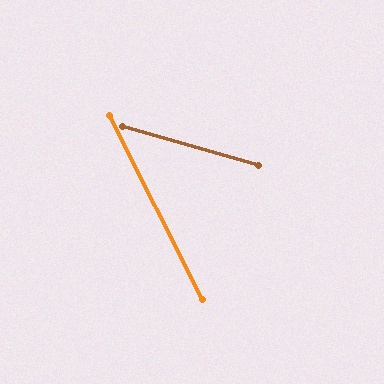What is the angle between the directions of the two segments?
Approximately 47 degrees.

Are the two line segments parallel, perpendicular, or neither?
Neither parallel nor perpendicular — they differ by about 47°.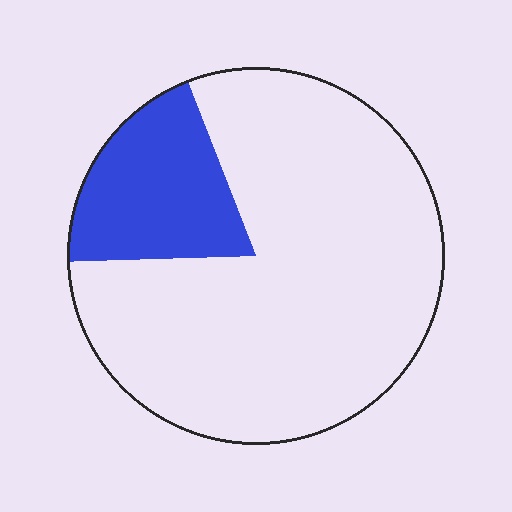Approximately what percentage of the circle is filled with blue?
Approximately 20%.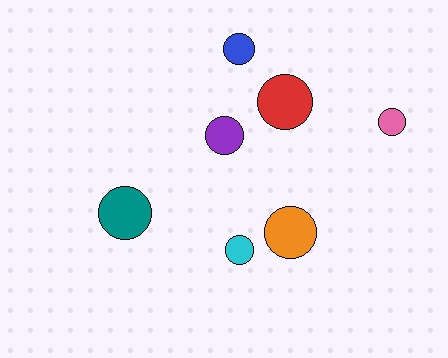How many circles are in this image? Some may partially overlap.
There are 7 circles.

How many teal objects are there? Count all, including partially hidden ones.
There is 1 teal object.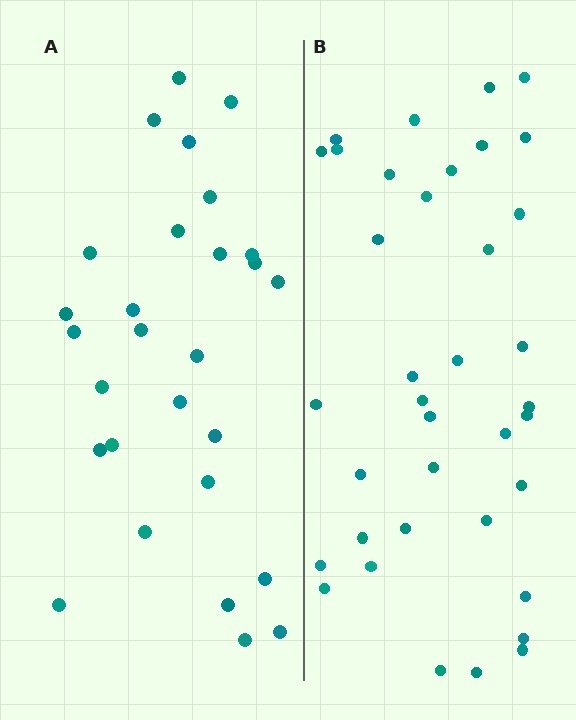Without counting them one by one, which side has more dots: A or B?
Region B (the right region) has more dots.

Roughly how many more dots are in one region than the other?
Region B has roughly 8 or so more dots than region A.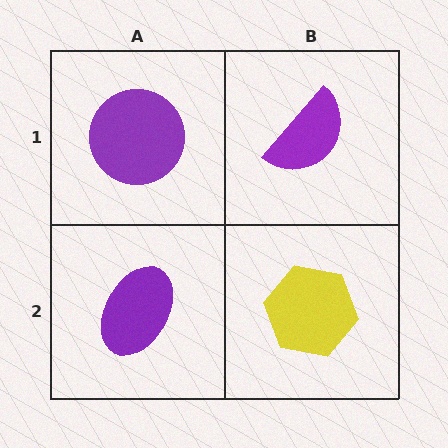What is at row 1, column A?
A purple circle.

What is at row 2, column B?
A yellow hexagon.